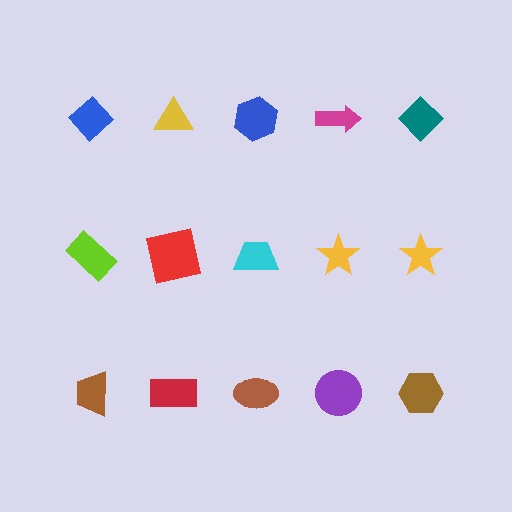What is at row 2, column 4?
A yellow star.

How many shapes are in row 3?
5 shapes.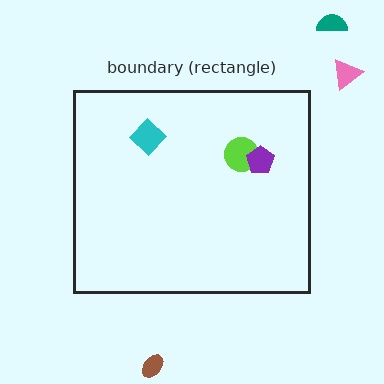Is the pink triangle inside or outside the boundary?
Outside.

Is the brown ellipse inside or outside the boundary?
Outside.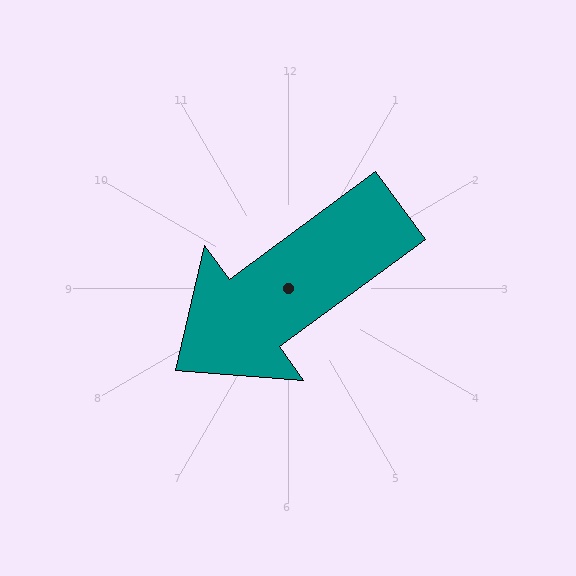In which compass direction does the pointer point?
Southwest.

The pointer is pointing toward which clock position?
Roughly 8 o'clock.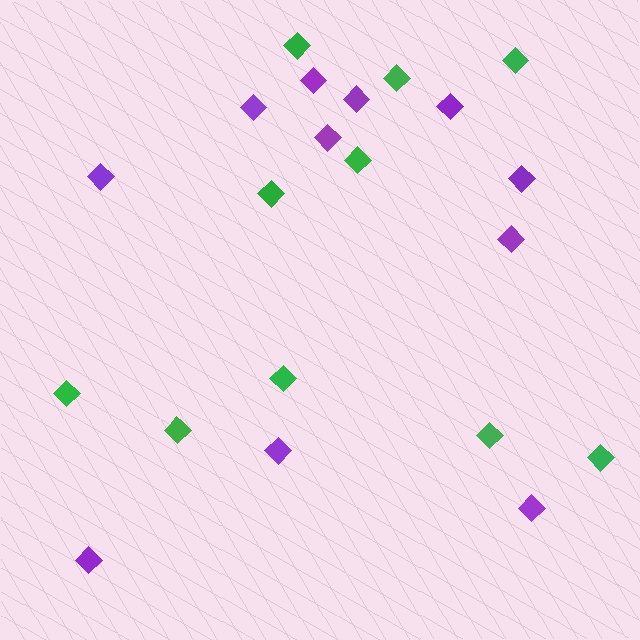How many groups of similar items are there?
There are 2 groups: one group of green diamonds (10) and one group of purple diamonds (11).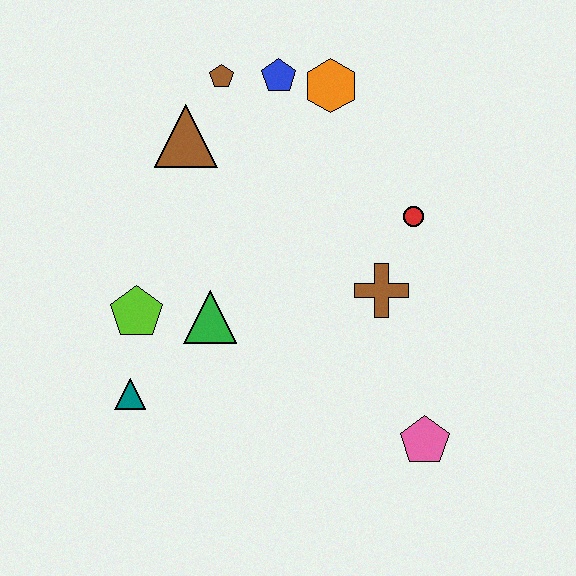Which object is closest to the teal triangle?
The lime pentagon is closest to the teal triangle.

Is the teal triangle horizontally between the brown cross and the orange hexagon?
No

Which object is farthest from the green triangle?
The orange hexagon is farthest from the green triangle.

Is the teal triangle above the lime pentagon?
No